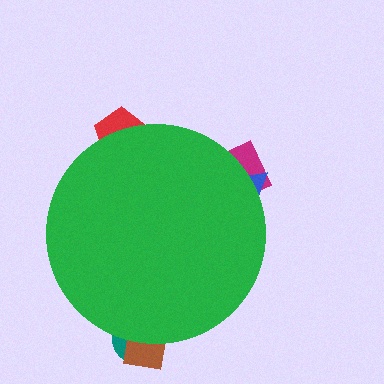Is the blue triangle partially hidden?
Yes, the blue triangle is partially hidden behind the green circle.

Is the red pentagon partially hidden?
Yes, the red pentagon is partially hidden behind the green circle.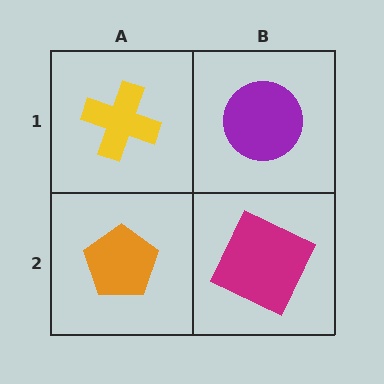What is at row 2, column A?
An orange pentagon.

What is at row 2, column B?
A magenta square.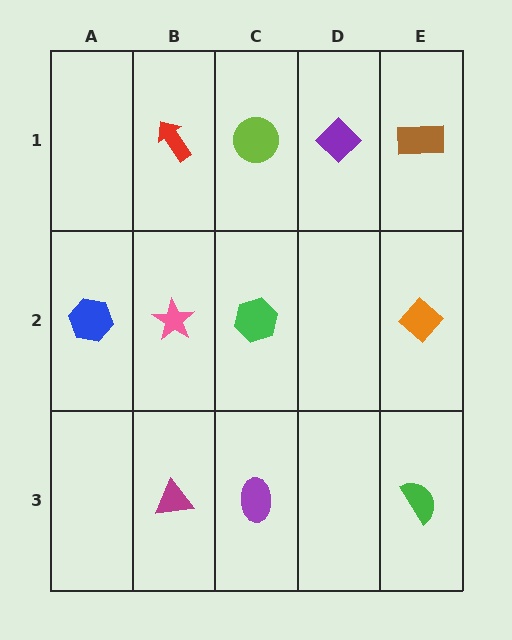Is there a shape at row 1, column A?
No, that cell is empty.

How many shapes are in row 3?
3 shapes.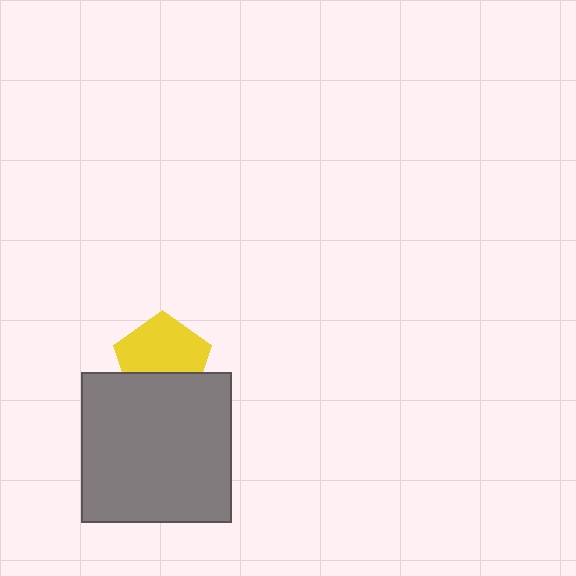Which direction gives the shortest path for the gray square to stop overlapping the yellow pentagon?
Moving down gives the shortest separation.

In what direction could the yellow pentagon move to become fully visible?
The yellow pentagon could move up. That would shift it out from behind the gray square entirely.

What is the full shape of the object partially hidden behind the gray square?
The partially hidden object is a yellow pentagon.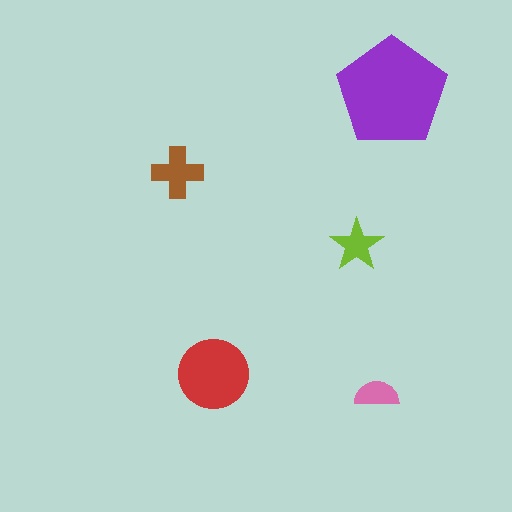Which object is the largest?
The purple pentagon.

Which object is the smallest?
The pink semicircle.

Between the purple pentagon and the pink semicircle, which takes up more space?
The purple pentagon.